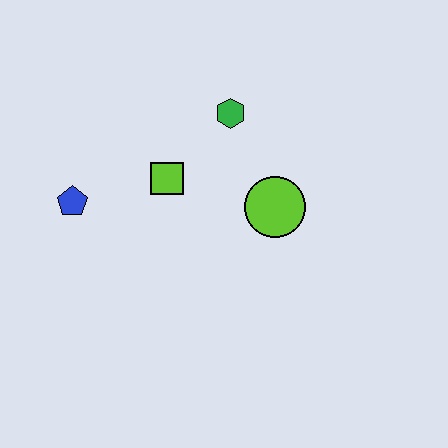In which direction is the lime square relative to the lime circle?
The lime square is to the left of the lime circle.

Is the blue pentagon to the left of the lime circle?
Yes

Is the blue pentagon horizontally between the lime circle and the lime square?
No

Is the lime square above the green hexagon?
No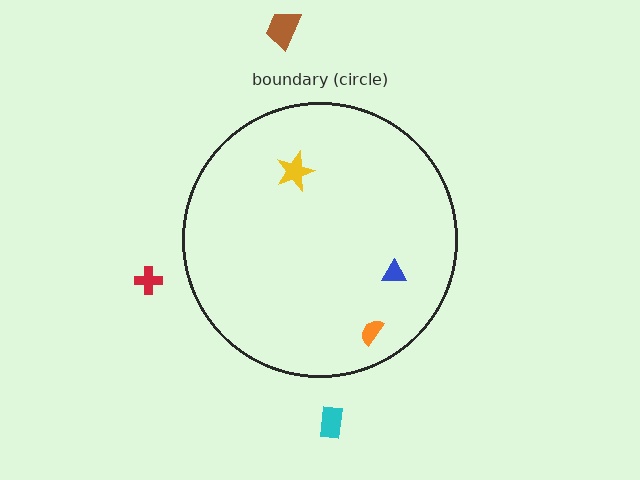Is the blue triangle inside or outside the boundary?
Inside.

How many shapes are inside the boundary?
3 inside, 3 outside.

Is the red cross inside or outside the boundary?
Outside.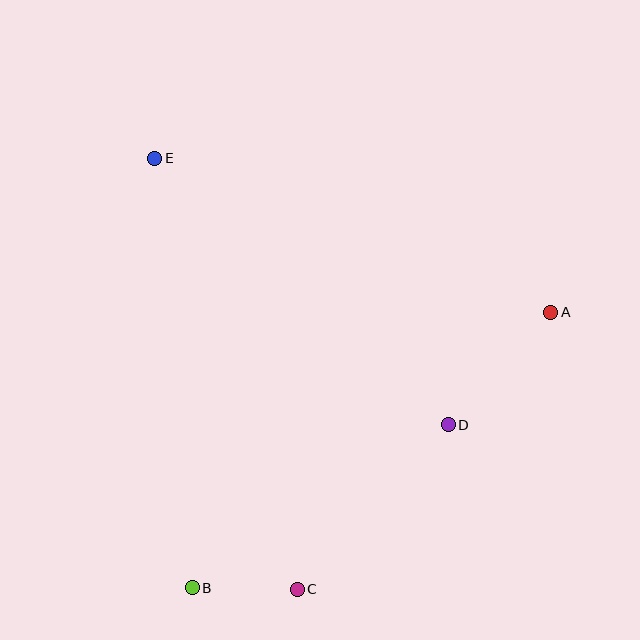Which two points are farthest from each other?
Points C and E are farthest from each other.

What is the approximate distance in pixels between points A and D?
The distance between A and D is approximately 152 pixels.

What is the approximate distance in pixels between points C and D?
The distance between C and D is approximately 223 pixels.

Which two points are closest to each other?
Points B and C are closest to each other.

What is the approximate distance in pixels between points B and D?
The distance between B and D is approximately 303 pixels.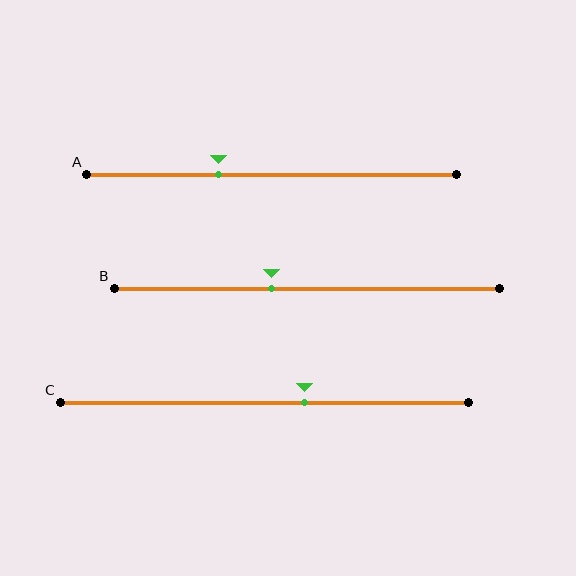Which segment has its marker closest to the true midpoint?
Segment B has its marker closest to the true midpoint.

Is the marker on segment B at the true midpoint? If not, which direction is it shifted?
No, the marker on segment B is shifted to the left by about 9% of the segment length.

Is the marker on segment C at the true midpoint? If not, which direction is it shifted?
No, the marker on segment C is shifted to the right by about 10% of the segment length.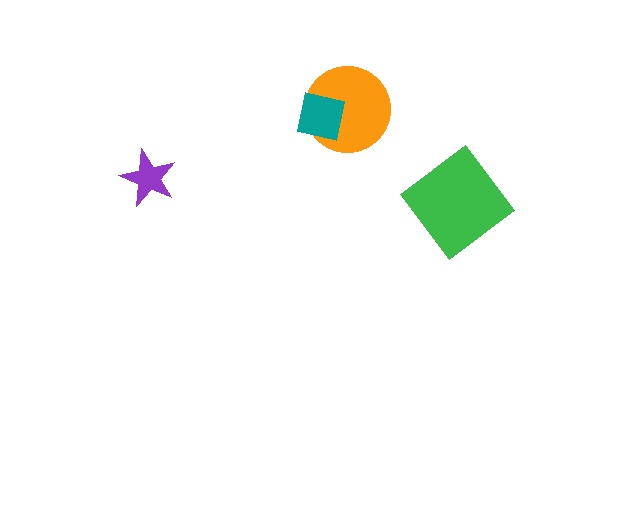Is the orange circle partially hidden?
Yes, it is partially covered by another shape.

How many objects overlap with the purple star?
0 objects overlap with the purple star.